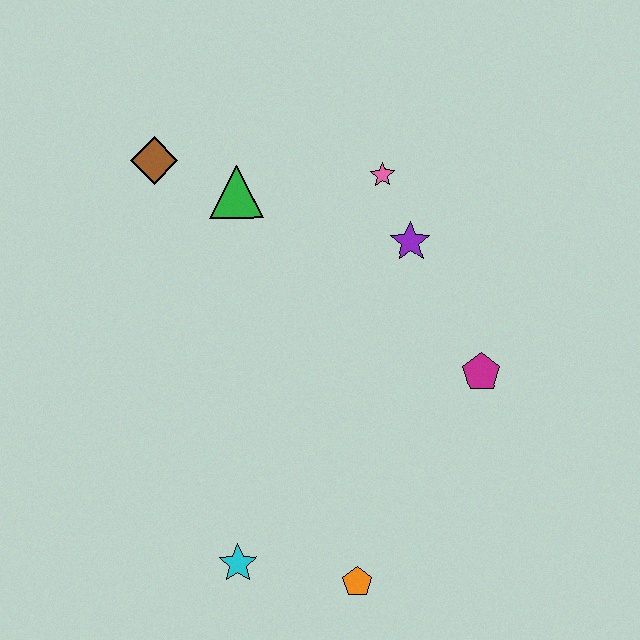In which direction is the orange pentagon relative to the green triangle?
The orange pentagon is below the green triangle.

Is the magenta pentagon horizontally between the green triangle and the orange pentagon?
No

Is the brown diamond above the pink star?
Yes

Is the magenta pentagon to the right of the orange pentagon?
Yes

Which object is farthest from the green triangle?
The orange pentagon is farthest from the green triangle.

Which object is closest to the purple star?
The pink star is closest to the purple star.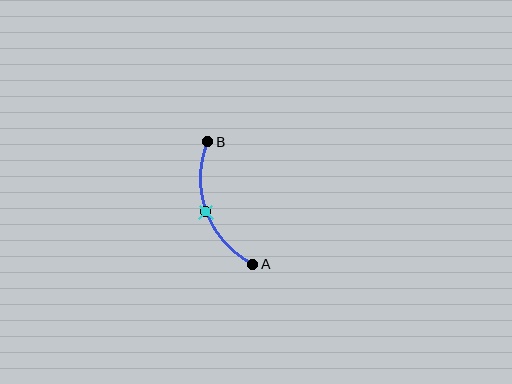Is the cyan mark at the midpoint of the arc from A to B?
Yes. The cyan mark lies on the arc at equal arc-length from both A and B — it is the arc midpoint.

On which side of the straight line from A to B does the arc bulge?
The arc bulges to the left of the straight line connecting A and B.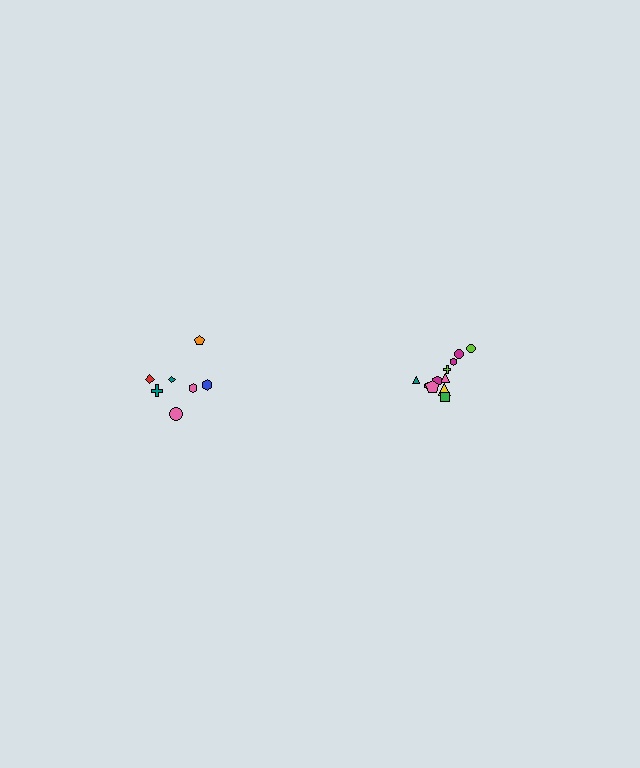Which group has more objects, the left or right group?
The right group.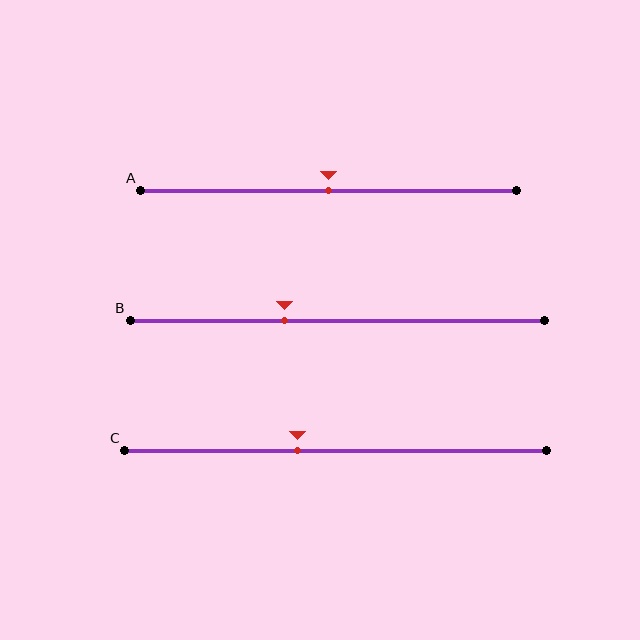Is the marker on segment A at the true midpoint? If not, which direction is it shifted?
Yes, the marker on segment A is at the true midpoint.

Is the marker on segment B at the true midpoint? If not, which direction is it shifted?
No, the marker on segment B is shifted to the left by about 13% of the segment length.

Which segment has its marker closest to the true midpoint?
Segment A has its marker closest to the true midpoint.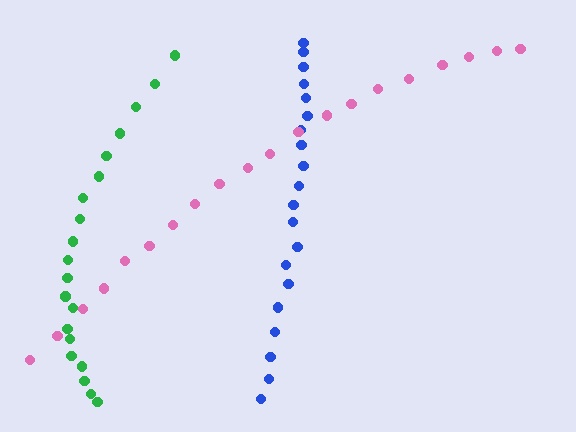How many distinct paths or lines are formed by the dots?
There are 3 distinct paths.